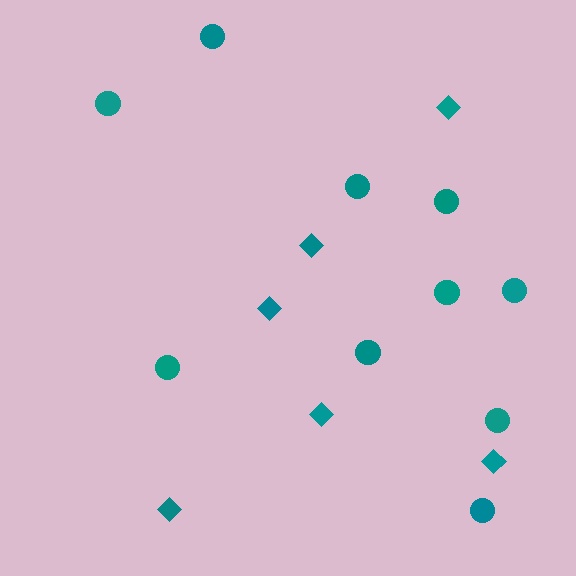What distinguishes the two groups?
There are 2 groups: one group of circles (10) and one group of diamonds (6).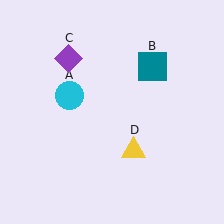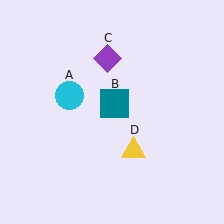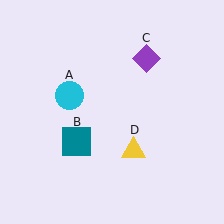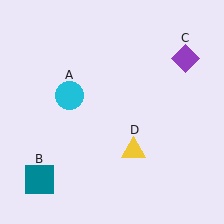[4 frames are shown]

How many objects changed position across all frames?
2 objects changed position: teal square (object B), purple diamond (object C).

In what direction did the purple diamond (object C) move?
The purple diamond (object C) moved right.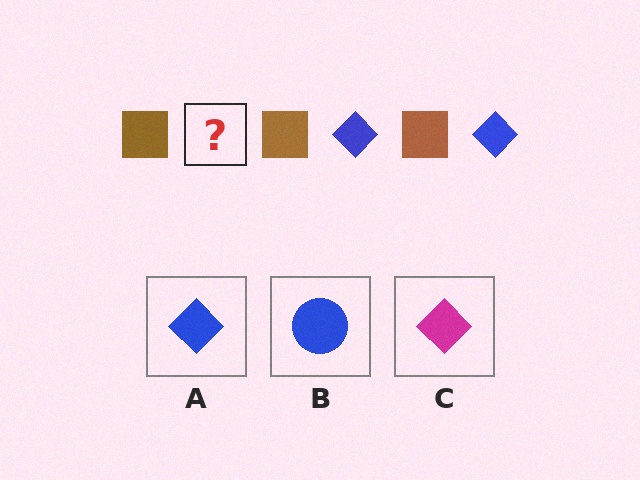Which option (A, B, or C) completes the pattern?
A.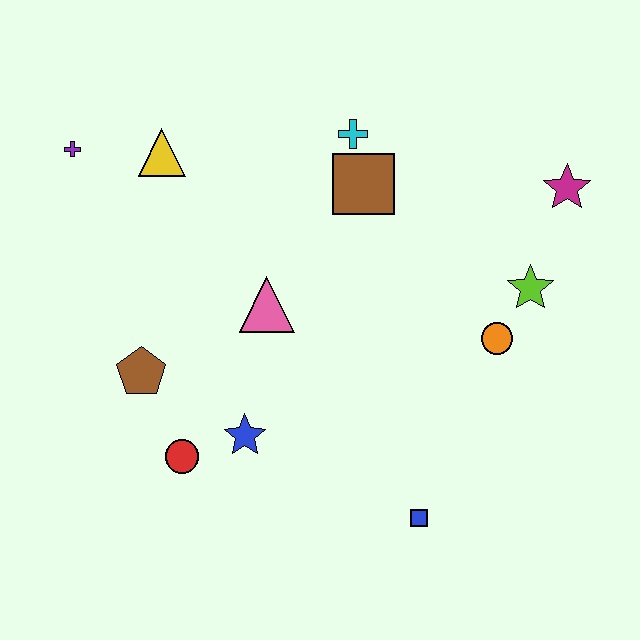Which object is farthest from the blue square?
The purple cross is farthest from the blue square.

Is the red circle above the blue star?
No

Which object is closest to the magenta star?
The lime star is closest to the magenta star.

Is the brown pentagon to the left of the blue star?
Yes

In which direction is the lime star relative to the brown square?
The lime star is to the right of the brown square.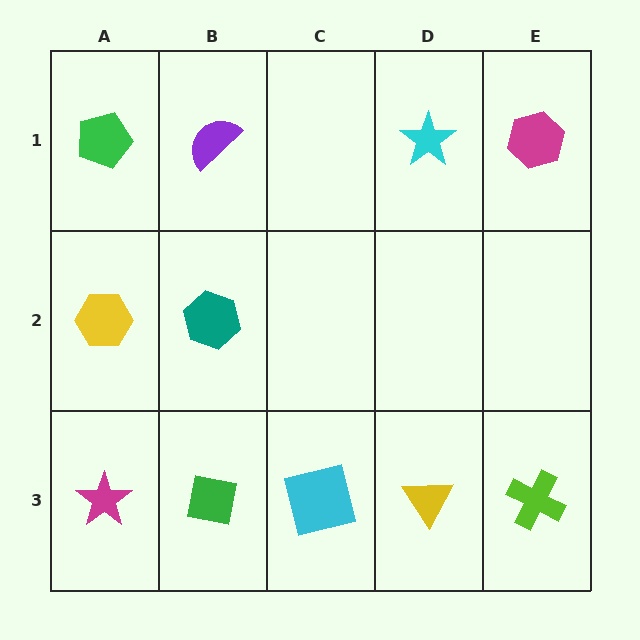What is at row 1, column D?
A cyan star.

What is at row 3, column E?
A lime cross.